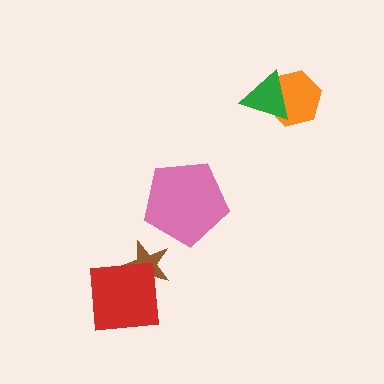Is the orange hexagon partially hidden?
Yes, it is partially covered by another shape.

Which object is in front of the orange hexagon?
The green triangle is in front of the orange hexagon.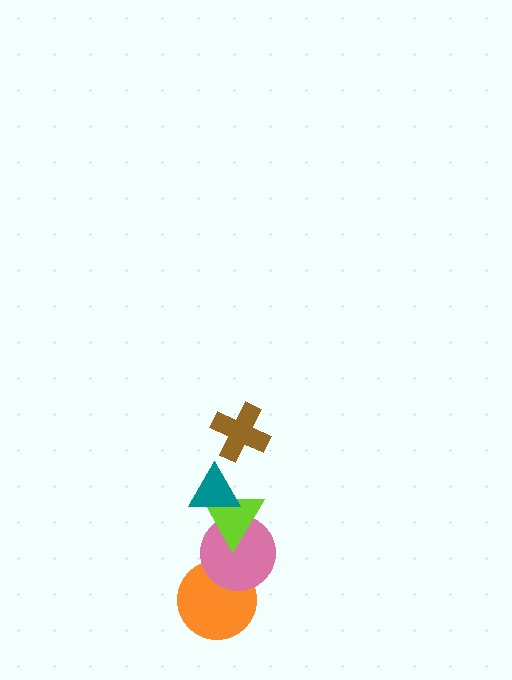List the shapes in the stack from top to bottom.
From top to bottom: the brown cross, the teal triangle, the lime triangle, the pink circle, the orange circle.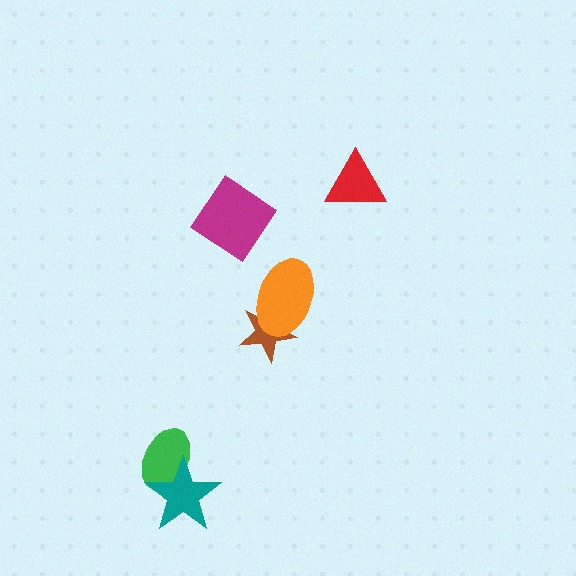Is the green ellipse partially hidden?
Yes, it is partially covered by another shape.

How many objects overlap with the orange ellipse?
1 object overlaps with the orange ellipse.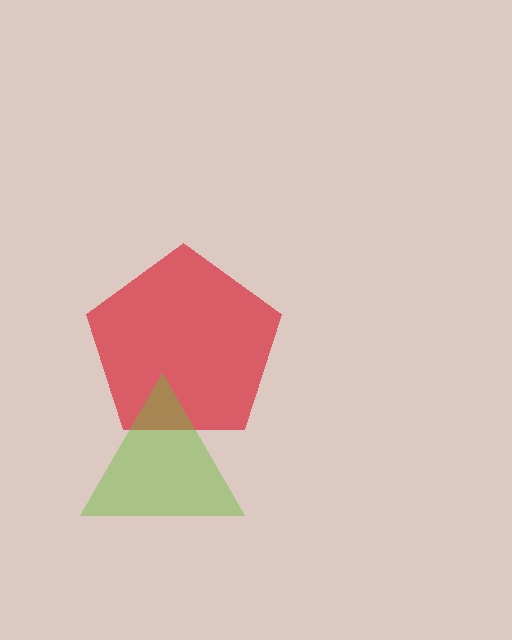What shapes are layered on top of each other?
The layered shapes are: a red pentagon, a lime triangle.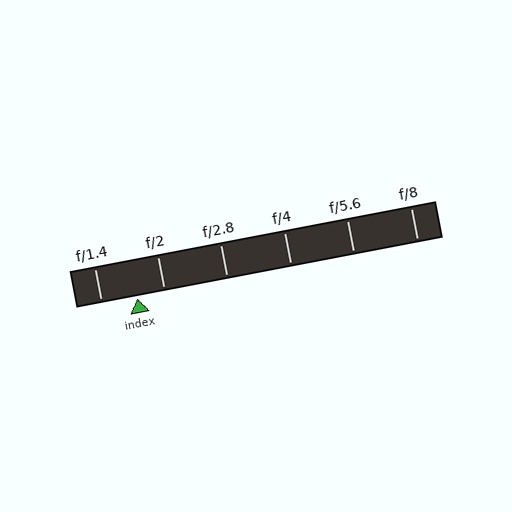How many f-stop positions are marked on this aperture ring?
There are 6 f-stop positions marked.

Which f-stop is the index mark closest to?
The index mark is closest to f/2.